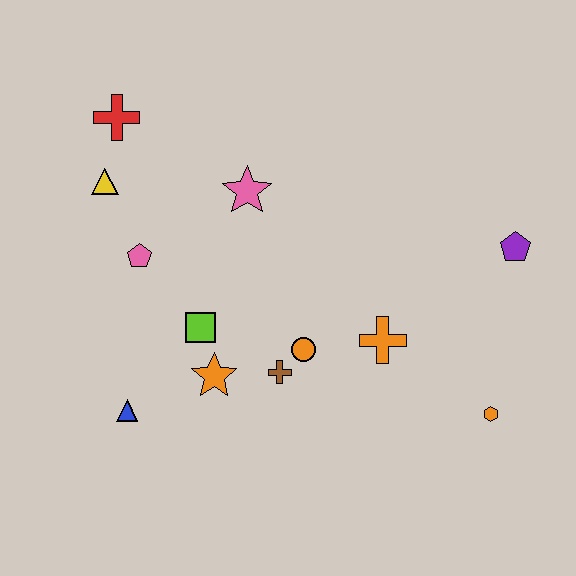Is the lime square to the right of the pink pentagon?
Yes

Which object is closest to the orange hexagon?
The orange cross is closest to the orange hexagon.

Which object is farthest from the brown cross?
The red cross is farthest from the brown cross.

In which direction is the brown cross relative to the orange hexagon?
The brown cross is to the left of the orange hexagon.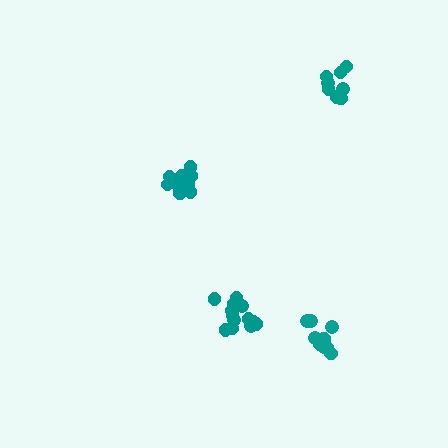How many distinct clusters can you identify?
There are 4 distinct clusters.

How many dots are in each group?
Group 1: 13 dots, Group 2: 8 dots, Group 3: 11 dots, Group 4: 12 dots (44 total).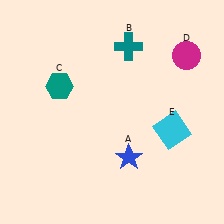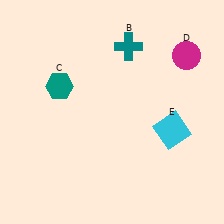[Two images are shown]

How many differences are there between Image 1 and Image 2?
There is 1 difference between the two images.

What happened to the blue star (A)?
The blue star (A) was removed in Image 2. It was in the bottom-right area of Image 1.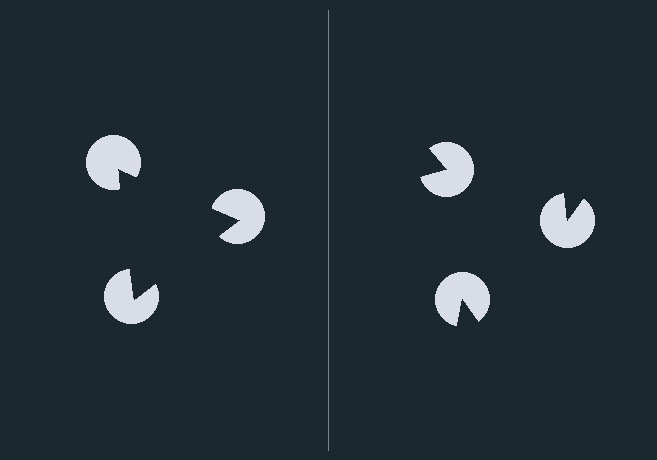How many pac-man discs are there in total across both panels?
6 — 3 on each side.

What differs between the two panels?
The pac-man discs are positioned identically on both sides; only the wedge orientations differ. On the left they align to a triangle; on the right they are misaligned.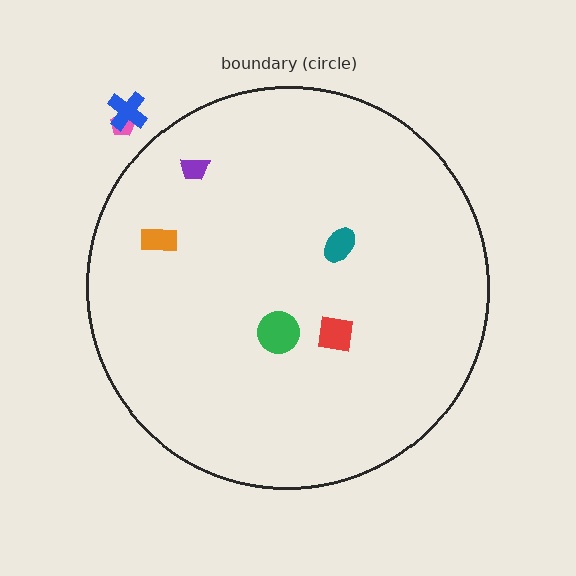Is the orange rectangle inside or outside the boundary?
Inside.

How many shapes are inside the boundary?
5 inside, 2 outside.